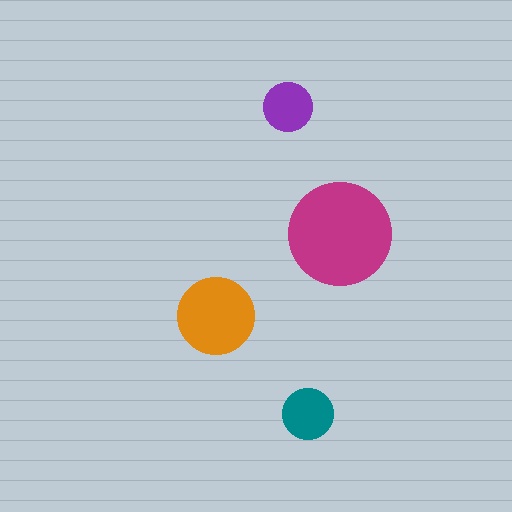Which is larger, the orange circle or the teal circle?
The orange one.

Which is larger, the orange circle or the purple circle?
The orange one.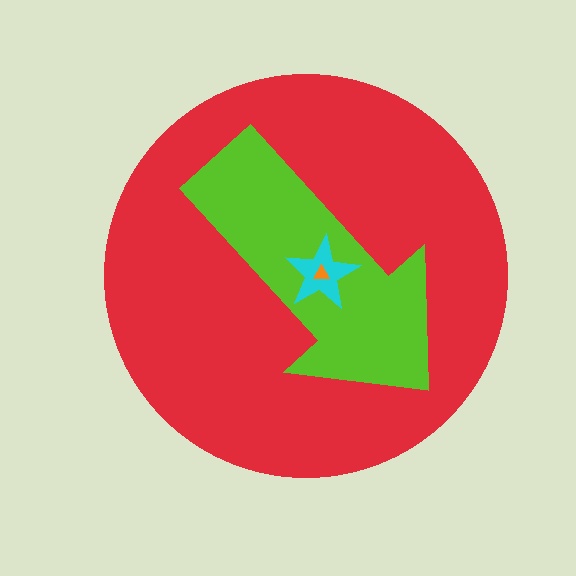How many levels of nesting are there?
4.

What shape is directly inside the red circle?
The lime arrow.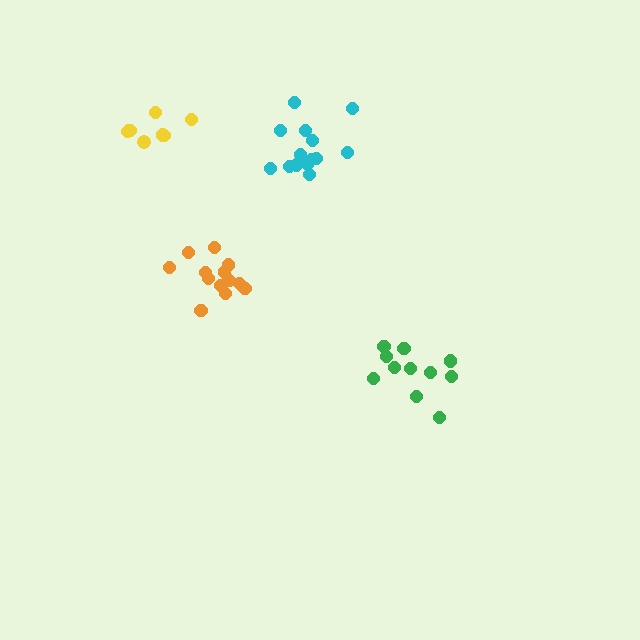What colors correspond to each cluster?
The clusters are colored: yellow, cyan, green, orange.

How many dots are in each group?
Group 1: 8 dots, Group 2: 14 dots, Group 3: 11 dots, Group 4: 14 dots (47 total).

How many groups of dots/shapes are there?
There are 4 groups.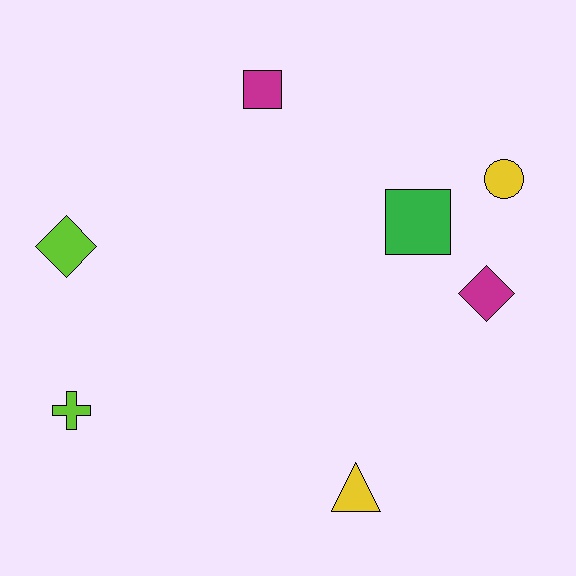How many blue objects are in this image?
There are no blue objects.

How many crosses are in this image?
There is 1 cross.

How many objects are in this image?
There are 7 objects.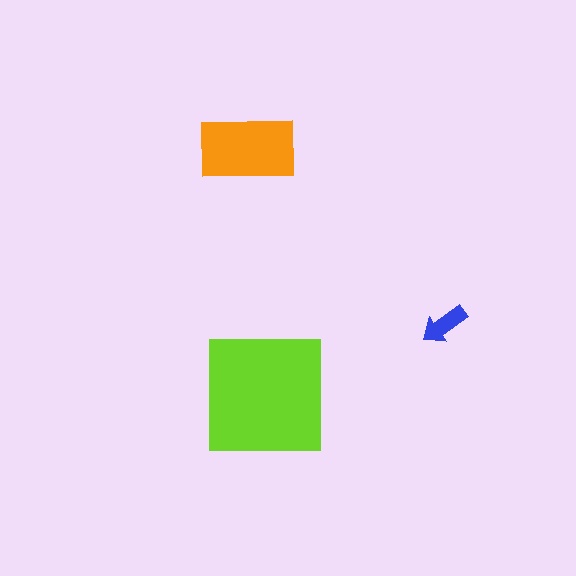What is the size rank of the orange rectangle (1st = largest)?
2nd.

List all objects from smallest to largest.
The blue arrow, the orange rectangle, the lime square.